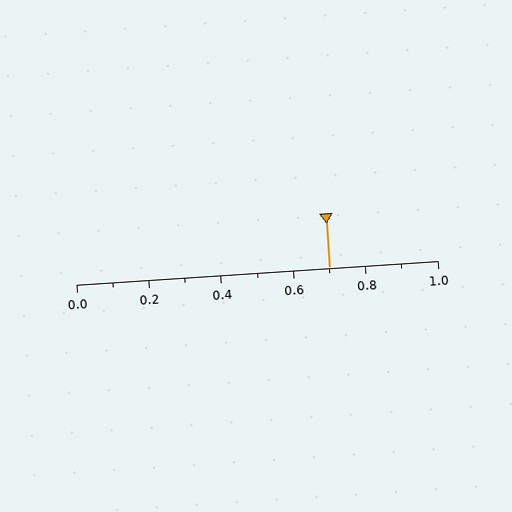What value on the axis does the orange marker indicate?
The marker indicates approximately 0.7.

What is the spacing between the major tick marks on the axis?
The major ticks are spaced 0.2 apart.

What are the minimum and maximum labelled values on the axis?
The axis runs from 0.0 to 1.0.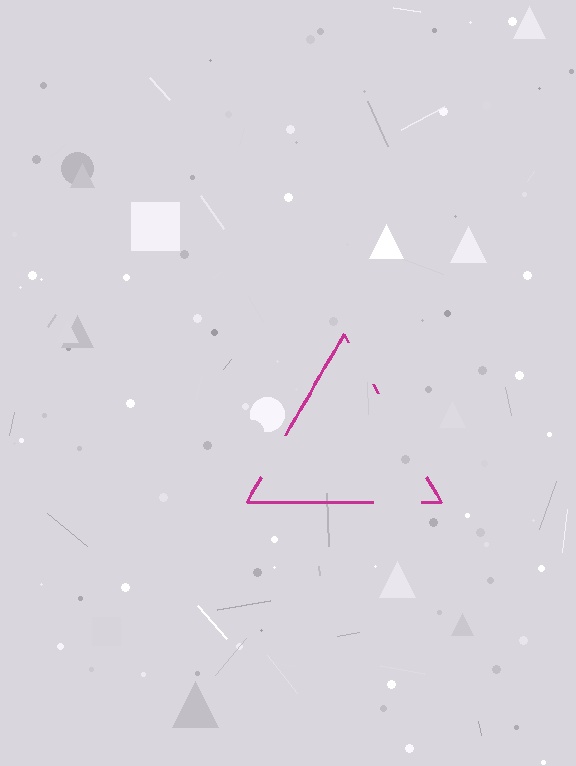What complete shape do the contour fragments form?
The contour fragments form a triangle.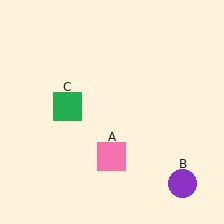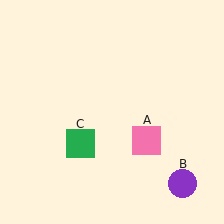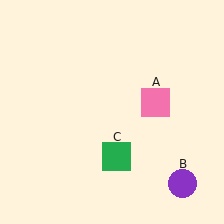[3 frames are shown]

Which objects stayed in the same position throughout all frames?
Purple circle (object B) remained stationary.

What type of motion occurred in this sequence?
The pink square (object A), green square (object C) rotated counterclockwise around the center of the scene.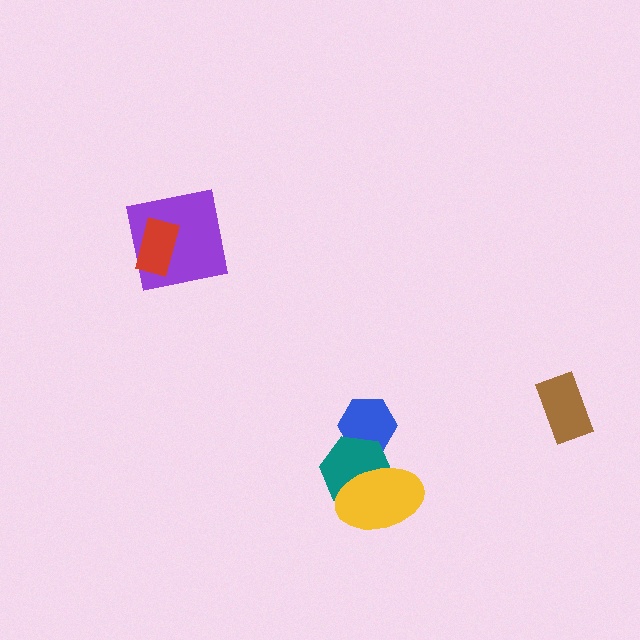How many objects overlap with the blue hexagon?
1 object overlaps with the blue hexagon.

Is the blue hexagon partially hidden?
Yes, it is partially covered by another shape.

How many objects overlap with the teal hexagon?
2 objects overlap with the teal hexagon.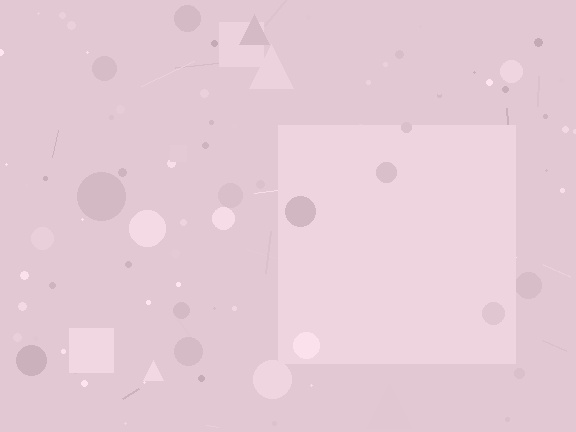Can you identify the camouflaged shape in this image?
The camouflaged shape is a square.